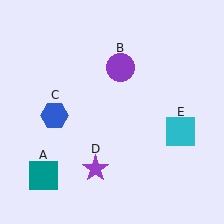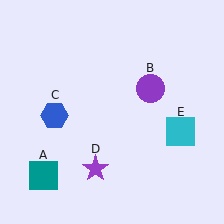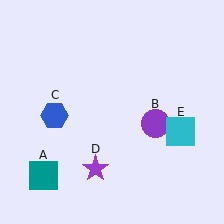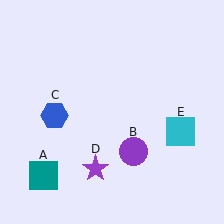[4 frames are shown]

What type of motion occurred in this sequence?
The purple circle (object B) rotated clockwise around the center of the scene.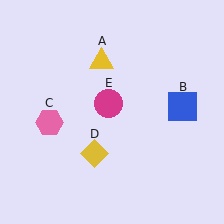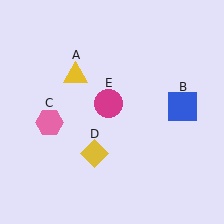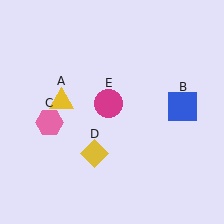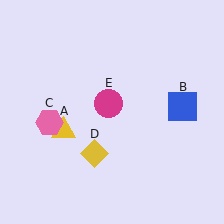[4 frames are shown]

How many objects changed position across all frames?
1 object changed position: yellow triangle (object A).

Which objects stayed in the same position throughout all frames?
Blue square (object B) and pink hexagon (object C) and yellow diamond (object D) and magenta circle (object E) remained stationary.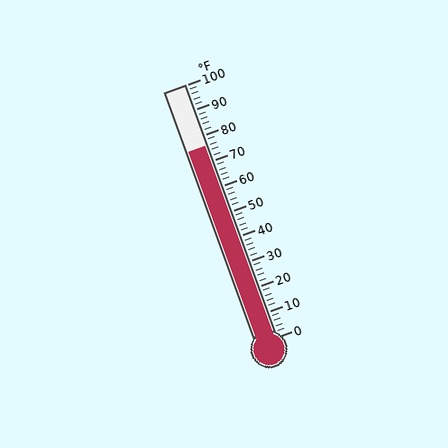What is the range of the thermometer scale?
The thermometer scale ranges from 0°F to 100°F.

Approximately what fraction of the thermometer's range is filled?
The thermometer is filled to approximately 75% of its range.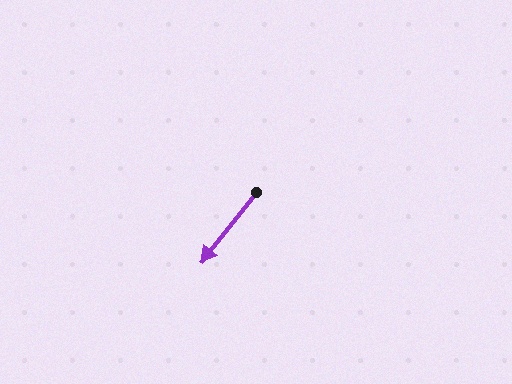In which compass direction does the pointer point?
Southwest.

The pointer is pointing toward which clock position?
Roughly 7 o'clock.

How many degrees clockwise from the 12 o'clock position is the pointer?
Approximately 218 degrees.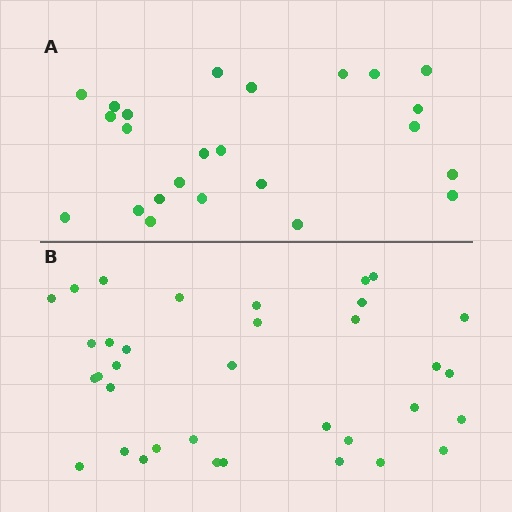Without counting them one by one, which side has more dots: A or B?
Region B (the bottom region) has more dots.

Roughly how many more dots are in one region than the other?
Region B has roughly 12 or so more dots than region A.